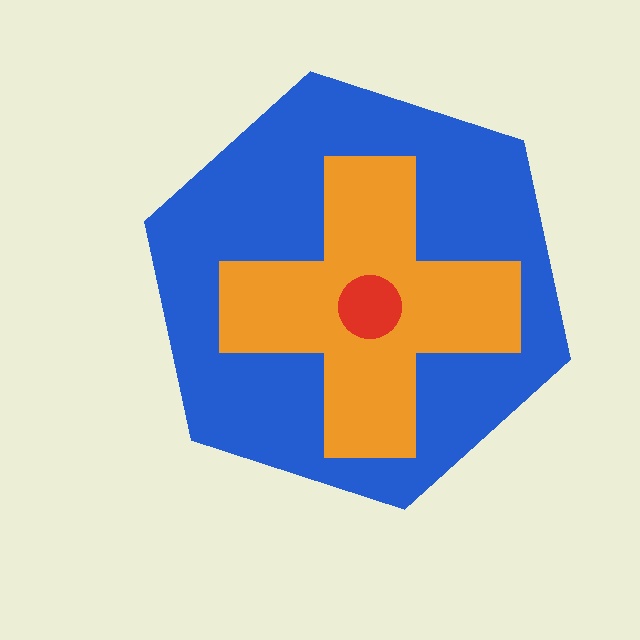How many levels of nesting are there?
3.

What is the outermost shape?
The blue hexagon.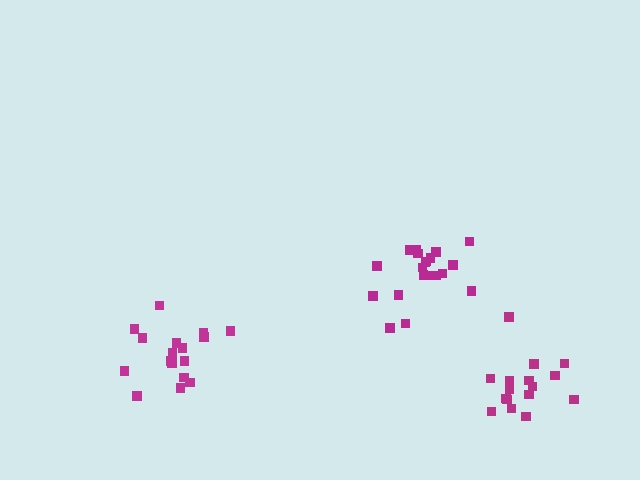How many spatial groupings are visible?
There are 3 spatial groupings.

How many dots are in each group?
Group 1: 20 dots, Group 2: 17 dots, Group 3: 16 dots (53 total).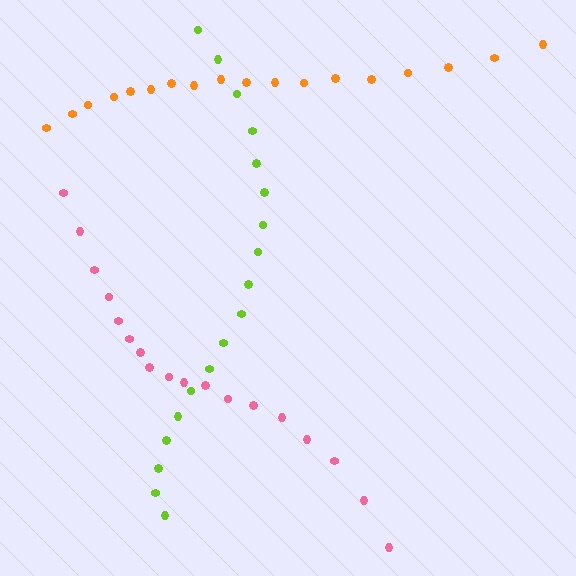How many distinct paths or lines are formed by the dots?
There are 3 distinct paths.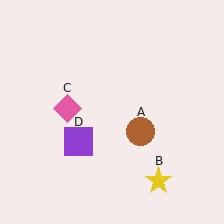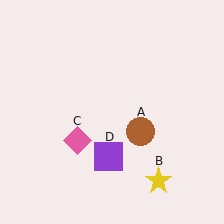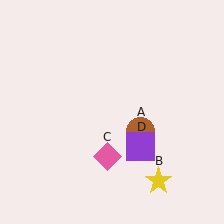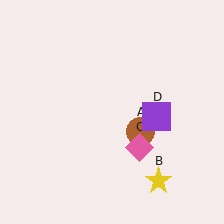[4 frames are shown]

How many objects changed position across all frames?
2 objects changed position: pink diamond (object C), purple square (object D).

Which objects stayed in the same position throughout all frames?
Brown circle (object A) and yellow star (object B) remained stationary.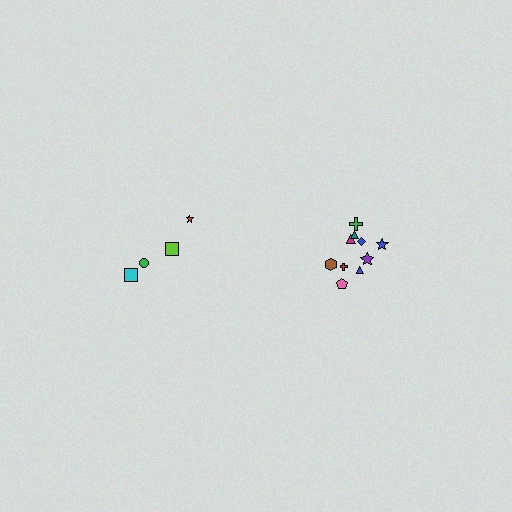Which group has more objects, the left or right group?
The right group.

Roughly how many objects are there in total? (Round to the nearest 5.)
Roughly 15 objects in total.